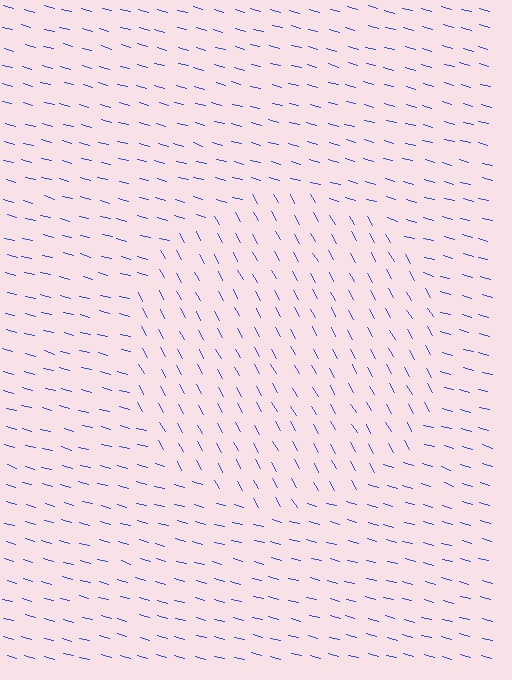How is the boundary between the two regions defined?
The boundary is defined purely by a change in line orientation (approximately 45 degrees difference). All lines are the same color and thickness.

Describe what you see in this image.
The image is filled with small blue line segments. A circle region in the image has lines oriented differently from the surrounding lines, creating a visible texture boundary.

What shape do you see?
I see a circle.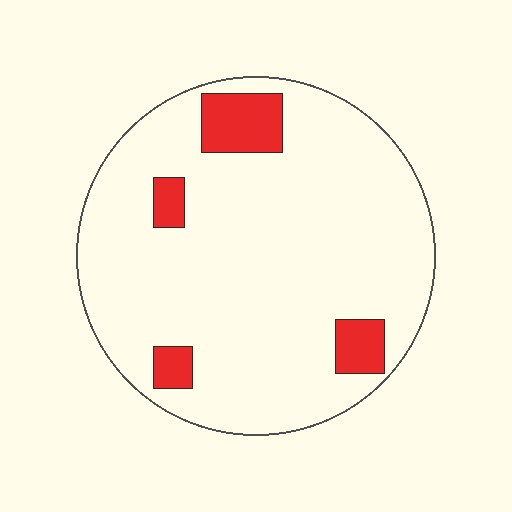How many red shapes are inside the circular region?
4.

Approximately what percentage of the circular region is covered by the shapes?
Approximately 10%.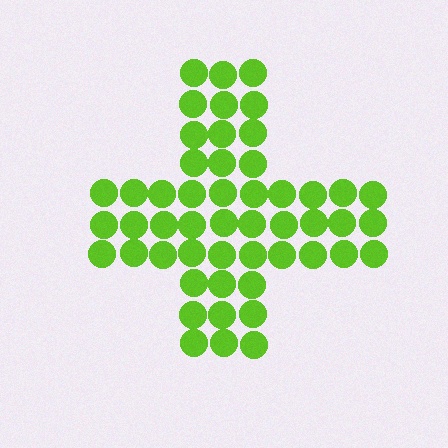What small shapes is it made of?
It is made of small circles.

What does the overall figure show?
The overall figure shows a cross.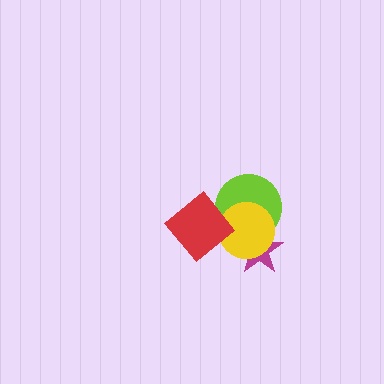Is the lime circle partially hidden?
Yes, it is partially covered by another shape.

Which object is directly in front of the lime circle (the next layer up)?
The magenta star is directly in front of the lime circle.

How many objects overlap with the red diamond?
2 objects overlap with the red diamond.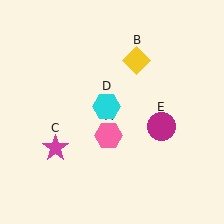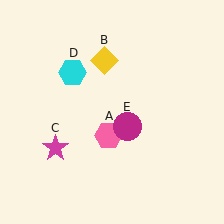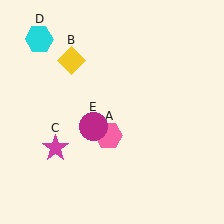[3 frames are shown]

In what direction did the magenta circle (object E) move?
The magenta circle (object E) moved left.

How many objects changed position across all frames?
3 objects changed position: yellow diamond (object B), cyan hexagon (object D), magenta circle (object E).